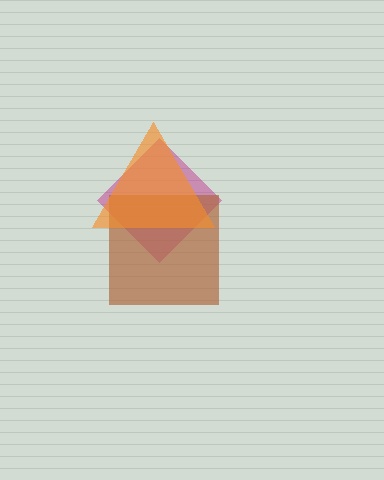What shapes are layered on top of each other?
The layered shapes are: a magenta diamond, a brown square, an orange triangle.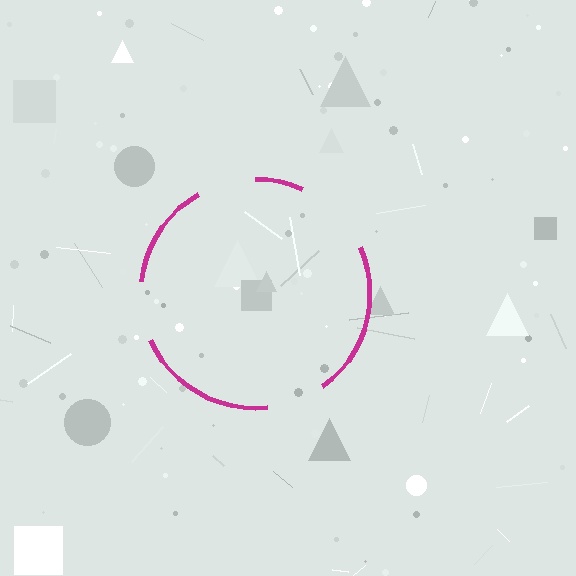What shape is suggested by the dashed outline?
The dashed outline suggests a circle.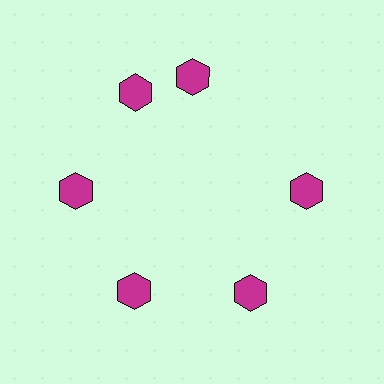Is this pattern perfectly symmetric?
No. The 6 magenta hexagons are arranged in a ring, but one element near the 1 o'clock position is rotated out of alignment along the ring, breaking the 6-fold rotational symmetry.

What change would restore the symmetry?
The symmetry would be restored by rotating it back into even spacing with its neighbors so that all 6 hexagons sit at equal angles and equal distance from the center.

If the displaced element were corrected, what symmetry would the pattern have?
It would have 6-fold rotational symmetry — the pattern would map onto itself every 60 degrees.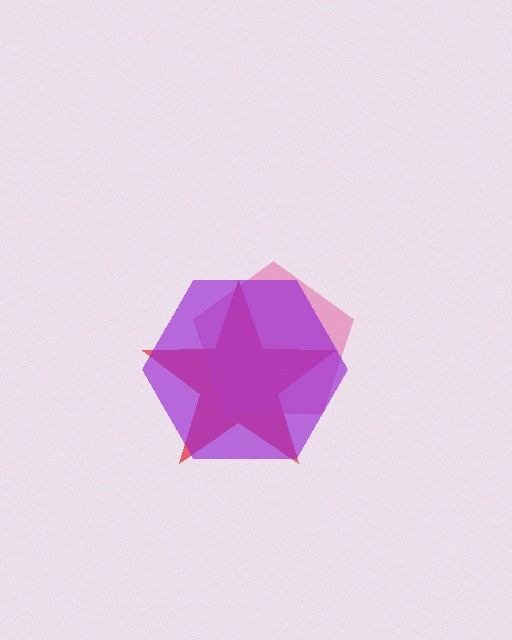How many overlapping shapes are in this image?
There are 3 overlapping shapes in the image.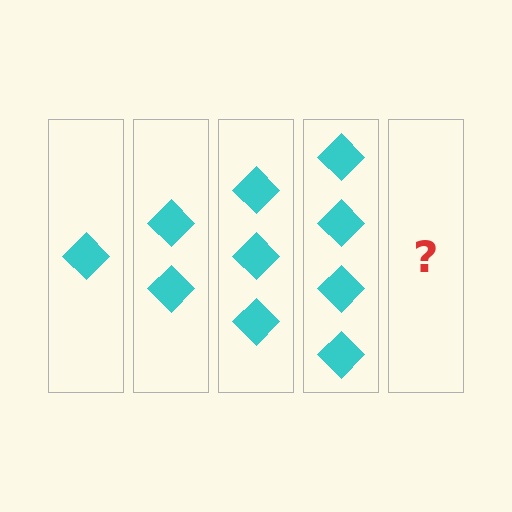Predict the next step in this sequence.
The next step is 5 diamonds.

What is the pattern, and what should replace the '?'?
The pattern is that each step adds one more diamond. The '?' should be 5 diamonds.